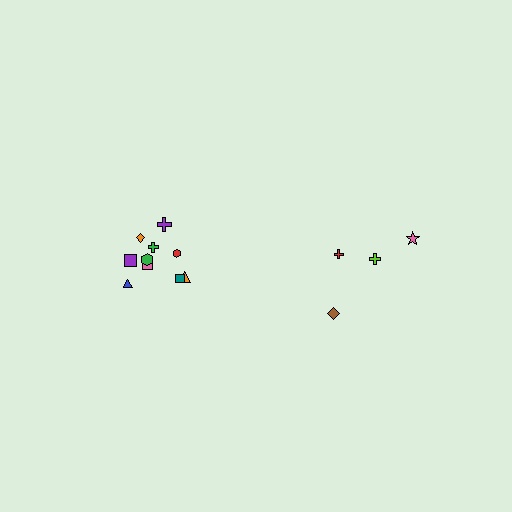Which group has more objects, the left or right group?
The left group.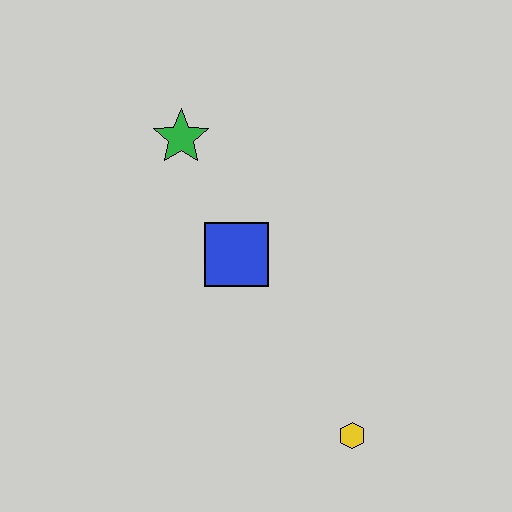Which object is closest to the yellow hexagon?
The blue square is closest to the yellow hexagon.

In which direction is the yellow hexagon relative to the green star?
The yellow hexagon is below the green star.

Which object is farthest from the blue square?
The yellow hexagon is farthest from the blue square.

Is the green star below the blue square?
No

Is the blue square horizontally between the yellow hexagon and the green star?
Yes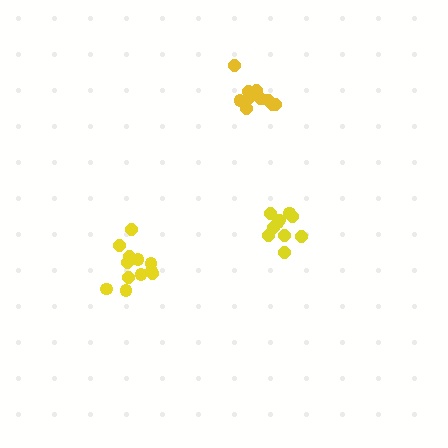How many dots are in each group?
Group 1: 10 dots, Group 2: 12 dots, Group 3: 12 dots (34 total).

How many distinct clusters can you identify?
There are 3 distinct clusters.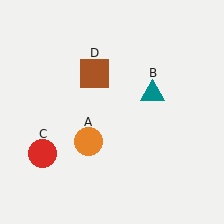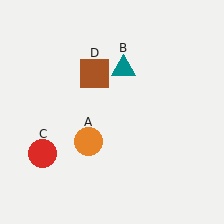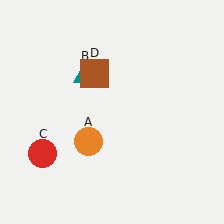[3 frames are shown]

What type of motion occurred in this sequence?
The teal triangle (object B) rotated counterclockwise around the center of the scene.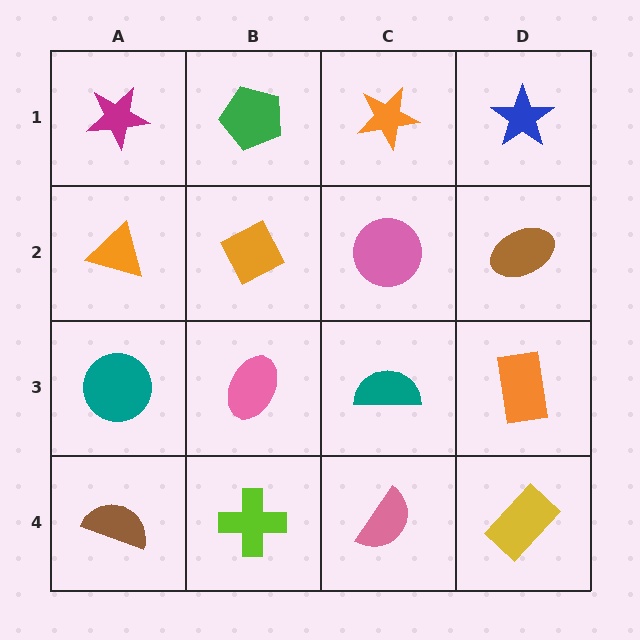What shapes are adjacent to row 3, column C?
A pink circle (row 2, column C), a pink semicircle (row 4, column C), a pink ellipse (row 3, column B), an orange rectangle (row 3, column D).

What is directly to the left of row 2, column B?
An orange triangle.